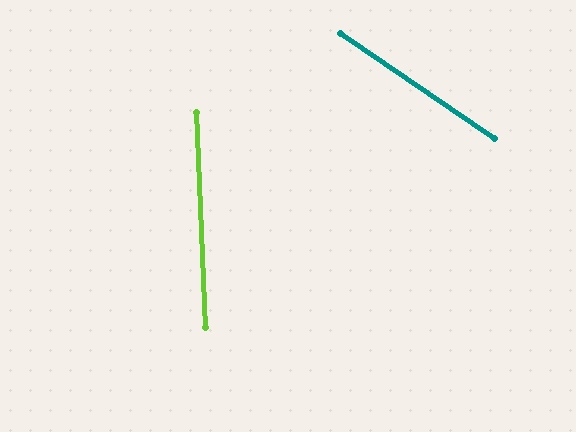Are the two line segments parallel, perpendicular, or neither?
Neither parallel nor perpendicular — they differ by about 53°.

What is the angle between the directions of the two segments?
Approximately 53 degrees.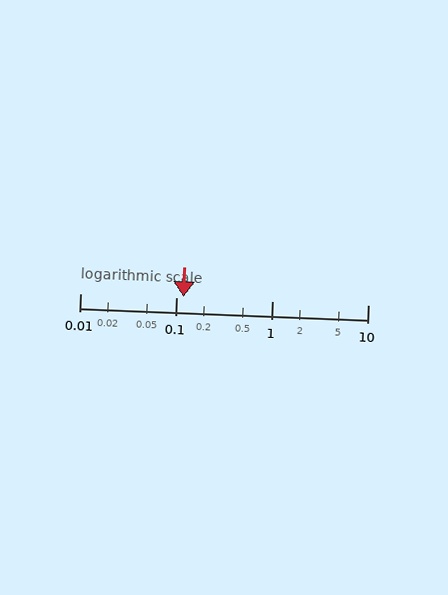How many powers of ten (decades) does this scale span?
The scale spans 3 decades, from 0.01 to 10.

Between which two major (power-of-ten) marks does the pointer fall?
The pointer is between 0.1 and 1.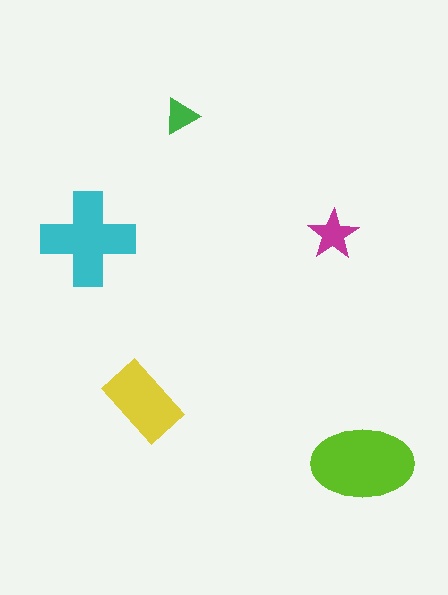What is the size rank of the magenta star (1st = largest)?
4th.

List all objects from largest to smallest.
The lime ellipse, the cyan cross, the yellow rectangle, the magenta star, the green triangle.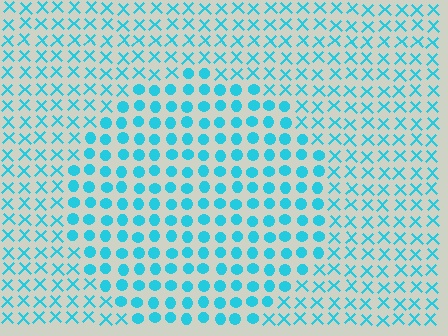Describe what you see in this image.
The image is filled with small cyan elements arranged in a uniform grid. A circle-shaped region contains circles, while the surrounding area contains X marks. The boundary is defined purely by the change in element shape.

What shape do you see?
I see a circle.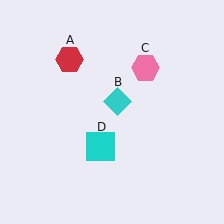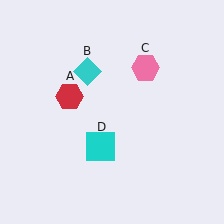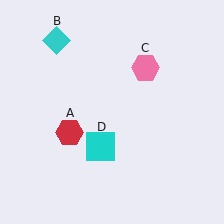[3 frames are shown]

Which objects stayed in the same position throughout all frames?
Pink hexagon (object C) and cyan square (object D) remained stationary.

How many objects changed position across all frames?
2 objects changed position: red hexagon (object A), cyan diamond (object B).